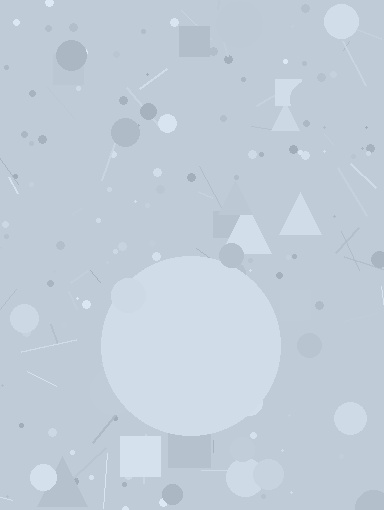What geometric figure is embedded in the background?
A circle is embedded in the background.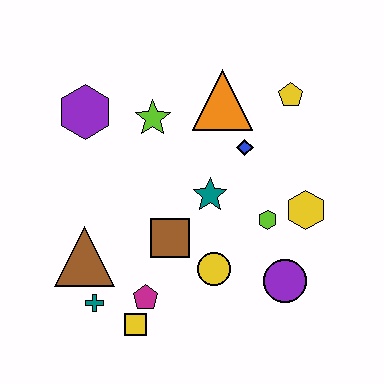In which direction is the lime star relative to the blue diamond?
The lime star is to the left of the blue diamond.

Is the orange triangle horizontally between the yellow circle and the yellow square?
No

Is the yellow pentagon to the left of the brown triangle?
No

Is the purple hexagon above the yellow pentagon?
No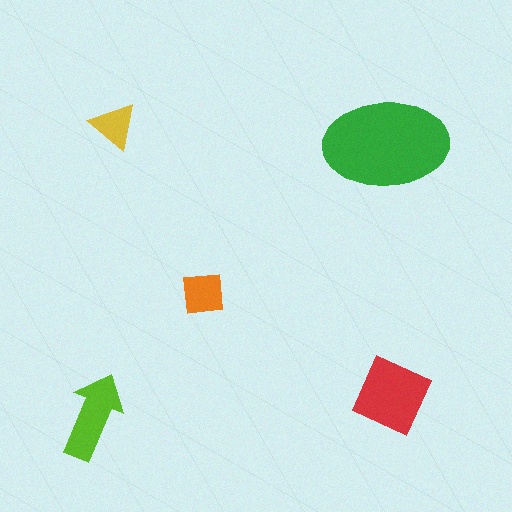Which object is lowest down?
The lime arrow is bottommost.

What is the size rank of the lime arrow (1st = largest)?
3rd.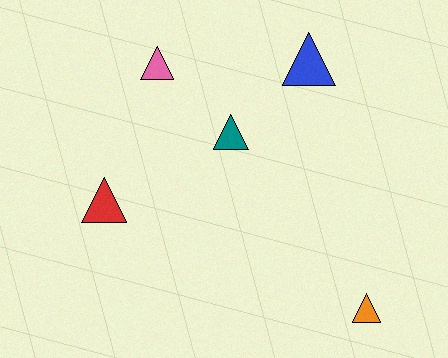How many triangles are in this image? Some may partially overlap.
There are 5 triangles.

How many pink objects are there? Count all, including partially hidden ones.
There is 1 pink object.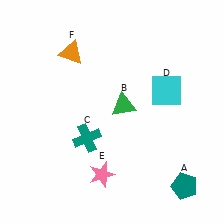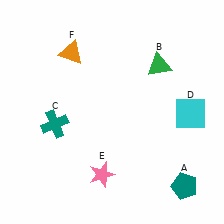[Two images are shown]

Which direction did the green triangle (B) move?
The green triangle (B) moved up.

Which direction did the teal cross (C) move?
The teal cross (C) moved left.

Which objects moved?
The objects that moved are: the green triangle (B), the teal cross (C), the cyan square (D).